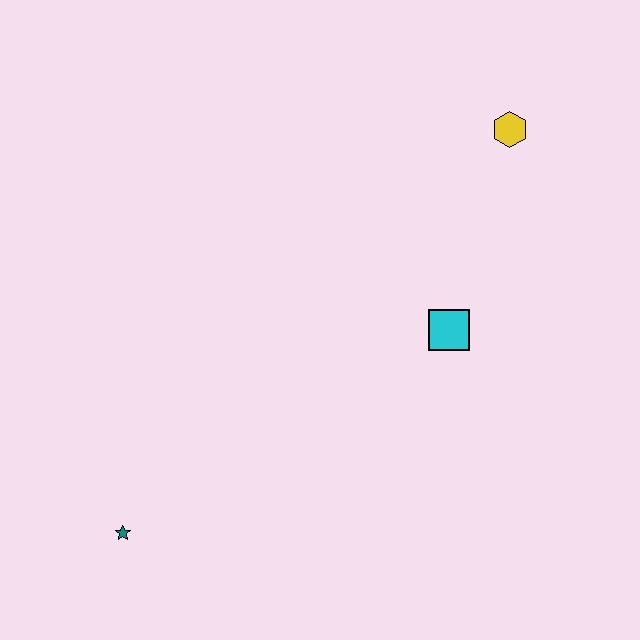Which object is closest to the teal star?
The cyan square is closest to the teal star.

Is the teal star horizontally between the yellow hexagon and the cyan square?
No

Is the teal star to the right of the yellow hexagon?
No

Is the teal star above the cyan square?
No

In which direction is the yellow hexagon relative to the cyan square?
The yellow hexagon is above the cyan square.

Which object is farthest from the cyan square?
The teal star is farthest from the cyan square.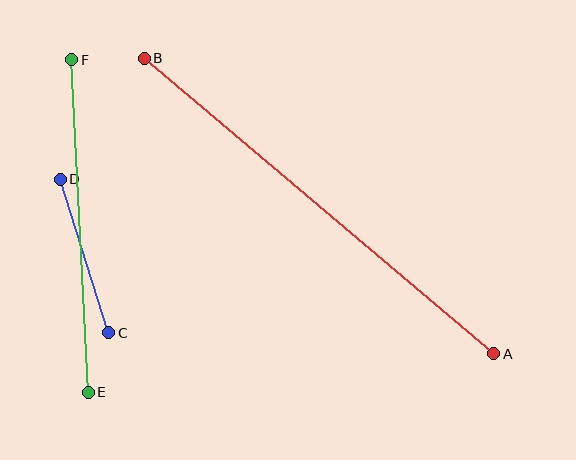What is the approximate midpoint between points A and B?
The midpoint is at approximately (319, 206) pixels.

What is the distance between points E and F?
The distance is approximately 333 pixels.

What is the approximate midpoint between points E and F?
The midpoint is at approximately (80, 226) pixels.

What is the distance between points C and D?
The distance is approximately 161 pixels.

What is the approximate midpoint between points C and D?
The midpoint is at approximately (84, 256) pixels.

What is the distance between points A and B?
The distance is approximately 458 pixels.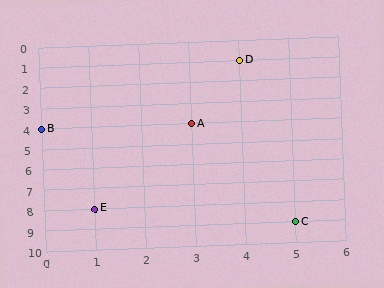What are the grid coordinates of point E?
Point E is at grid coordinates (1, 8).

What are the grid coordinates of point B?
Point B is at grid coordinates (0, 4).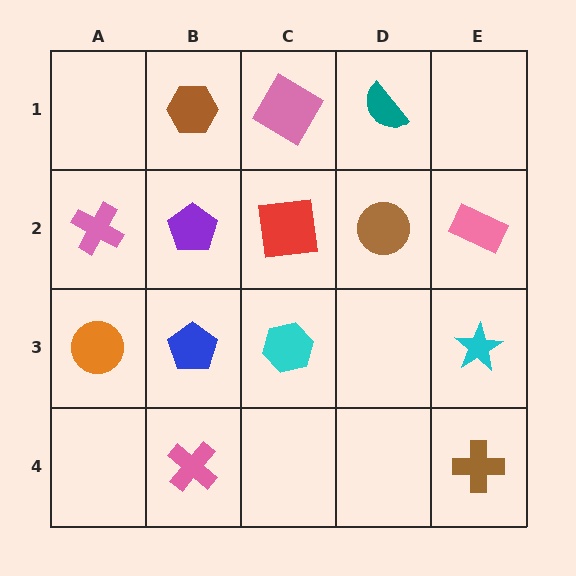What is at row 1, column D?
A teal semicircle.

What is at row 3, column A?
An orange circle.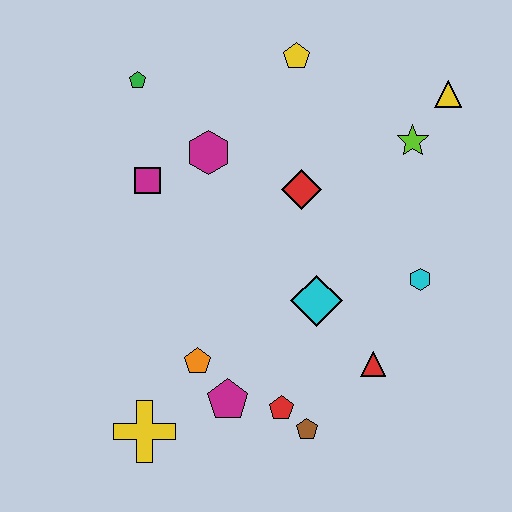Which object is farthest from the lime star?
The yellow cross is farthest from the lime star.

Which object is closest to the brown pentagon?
The red pentagon is closest to the brown pentagon.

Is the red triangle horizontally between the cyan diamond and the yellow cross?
No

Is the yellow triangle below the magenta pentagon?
No